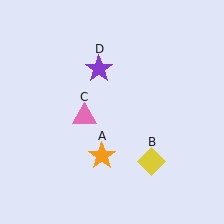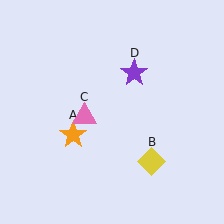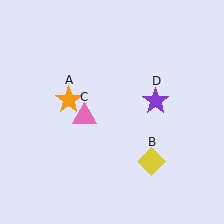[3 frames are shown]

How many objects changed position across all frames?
2 objects changed position: orange star (object A), purple star (object D).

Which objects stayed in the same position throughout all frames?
Yellow diamond (object B) and pink triangle (object C) remained stationary.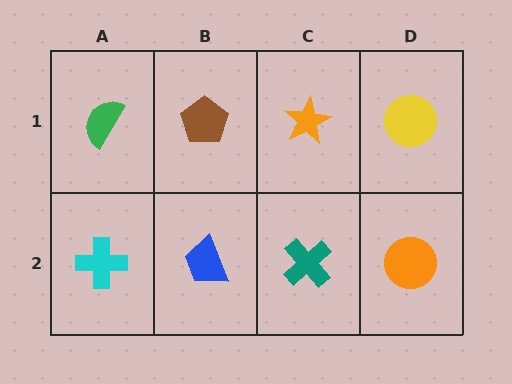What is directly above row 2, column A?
A green semicircle.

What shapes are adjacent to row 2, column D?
A yellow circle (row 1, column D), a teal cross (row 2, column C).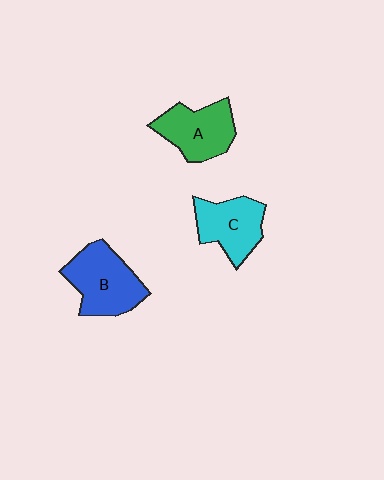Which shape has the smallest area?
Shape C (cyan).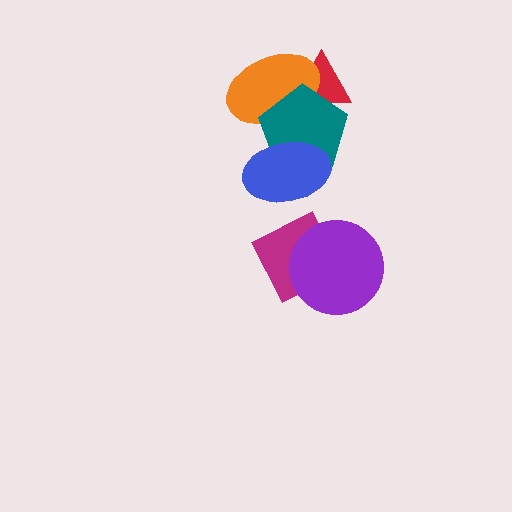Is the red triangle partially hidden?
Yes, it is partially covered by another shape.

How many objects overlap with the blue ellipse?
2 objects overlap with the blue ellipse.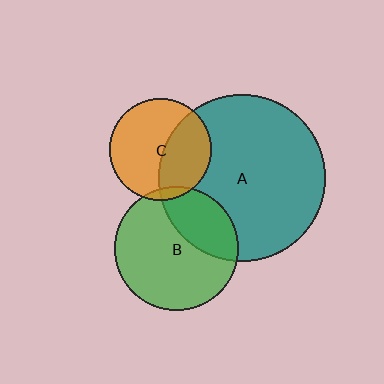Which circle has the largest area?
Circle A (teal).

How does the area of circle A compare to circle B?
Approximately 1.8 times.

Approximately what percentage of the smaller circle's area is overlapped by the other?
Approximately 5%.